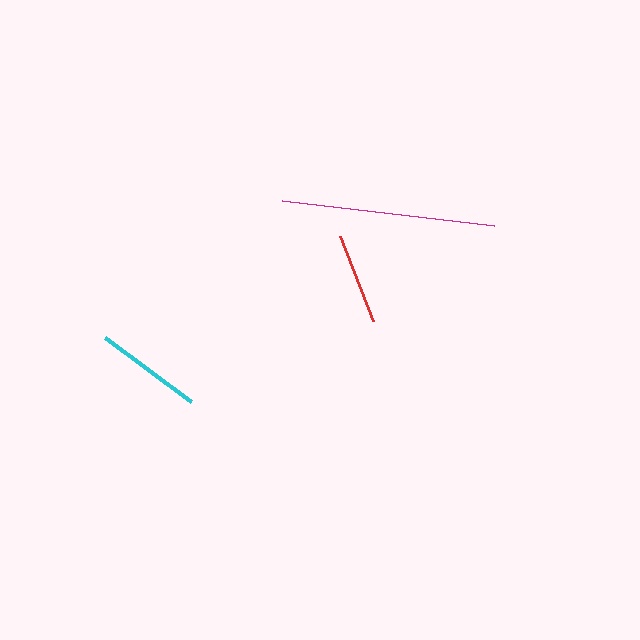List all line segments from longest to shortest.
From longest to shortest: magenta, cyan, red.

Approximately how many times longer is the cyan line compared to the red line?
The cyan line is approximately 1.2 times the length of the red line.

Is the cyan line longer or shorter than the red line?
The cyan line is longer than the red line.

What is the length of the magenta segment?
The magenta segment is approximately 213 pixels long.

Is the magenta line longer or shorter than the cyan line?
The magenta line is longer than the cyan line.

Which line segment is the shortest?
The red line is the shortest at approximately 92 pixels.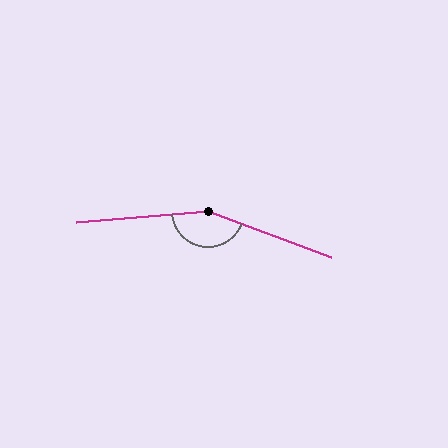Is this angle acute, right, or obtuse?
It is obtuse.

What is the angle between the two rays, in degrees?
Approximately 154 degrees.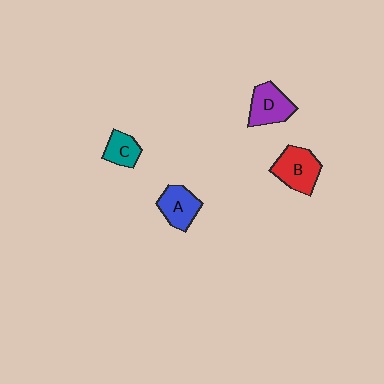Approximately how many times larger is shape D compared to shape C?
Approximately 1.5 times.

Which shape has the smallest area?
Shape C (teal).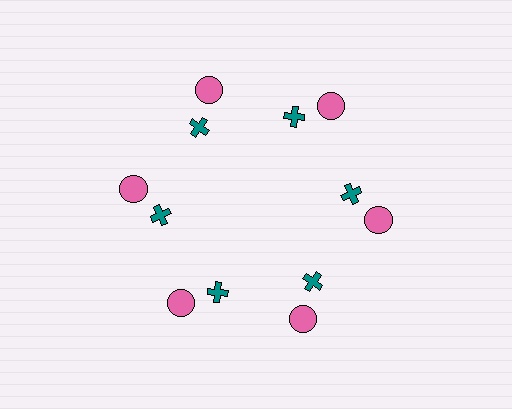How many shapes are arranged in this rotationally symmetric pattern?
There are 12 shapes, arranged in 6 groups of 2.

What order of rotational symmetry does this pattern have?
This pattern has 6-fold rotational symmetry.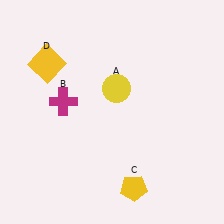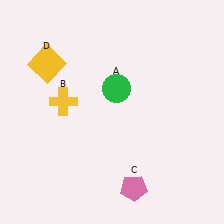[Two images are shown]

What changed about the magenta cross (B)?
In Image 1, B is magenta. In Image 2, it changed to yellow.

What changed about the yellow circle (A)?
In Image 1, A is yellow. In Image 2, it changed to green.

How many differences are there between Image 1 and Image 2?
There are 3 differences between the two images.